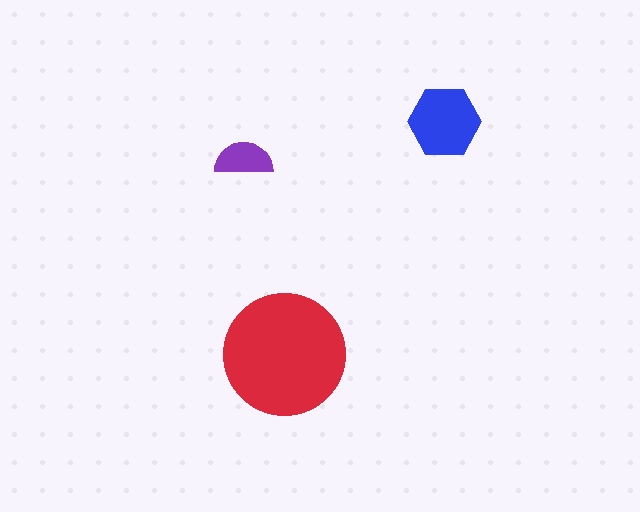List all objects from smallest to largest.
The purple semicircle, the blue hexagon, the red circle.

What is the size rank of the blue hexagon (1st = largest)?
2nd.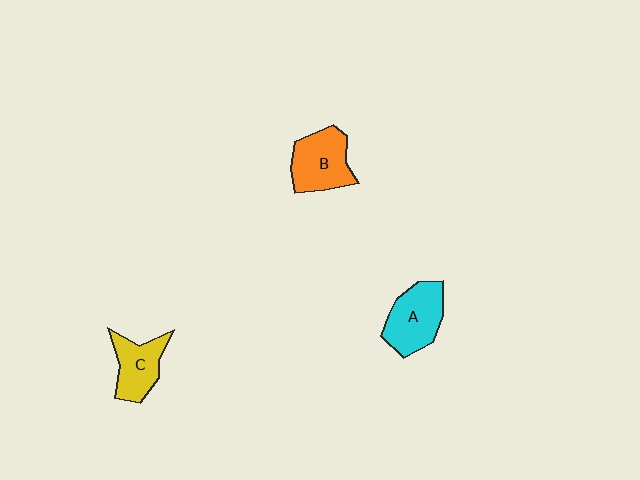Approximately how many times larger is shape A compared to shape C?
Approximately 1.2 times.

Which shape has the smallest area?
Shape C (yellow).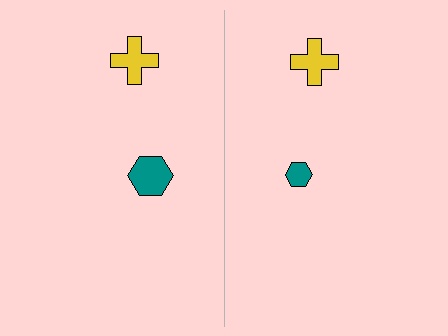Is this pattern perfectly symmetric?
No, the pattern is not perfectly symmetric. The teal hexagon on the right side has a different size than its mirror counterpart.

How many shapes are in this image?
There are 4 shapes in this image.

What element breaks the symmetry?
The teal hexagon on the right side has a different size than its mirror counterpart.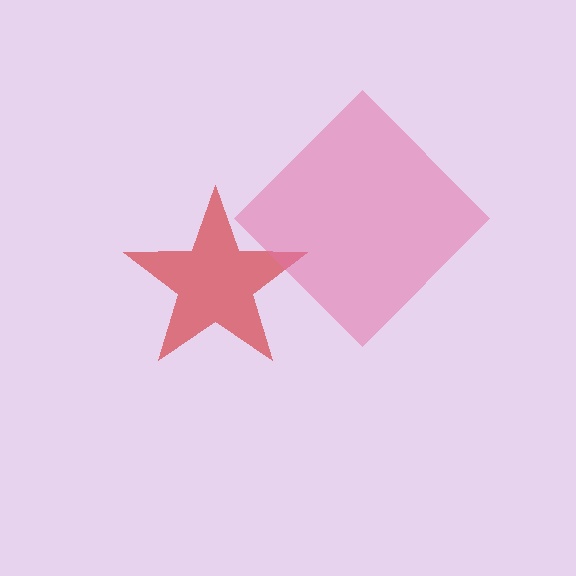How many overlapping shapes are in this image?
There are 2 overlapping shapes in the image.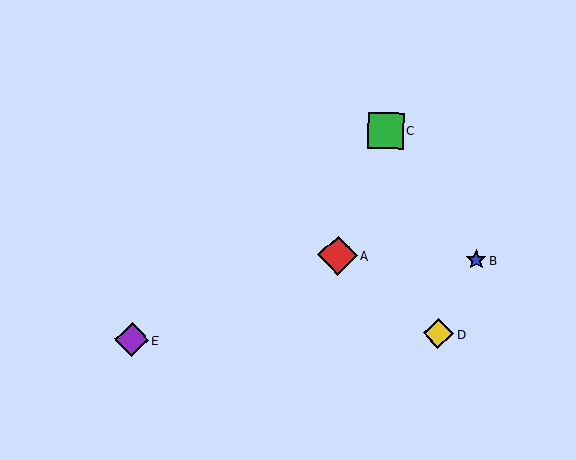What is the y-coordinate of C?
Object C is at y≈131.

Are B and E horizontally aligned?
No, B is at y≈260 and E is at y≈340.